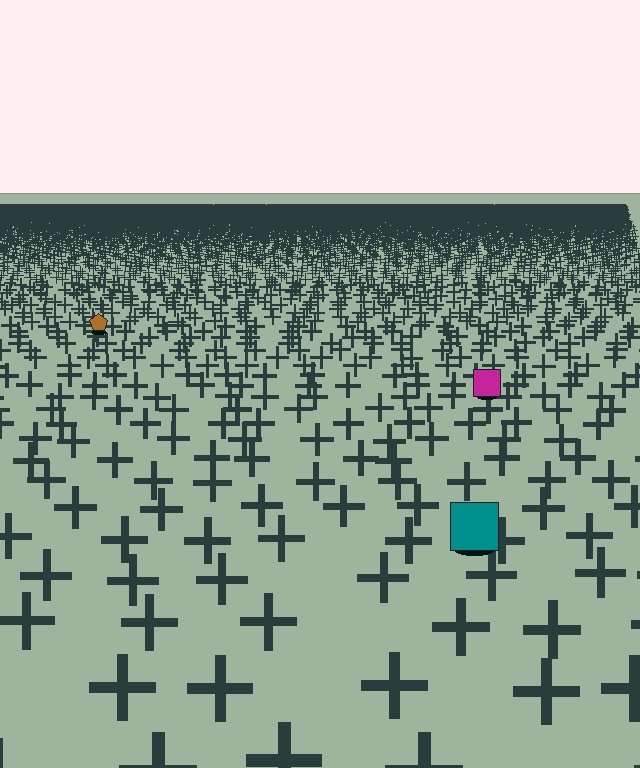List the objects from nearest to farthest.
From nearest to farthest: the teal square, the magenta square, the brown pentagon.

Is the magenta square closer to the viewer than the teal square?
No. The teal square is closer — you can tell from the texture gradient: the ground texture is coarser near it.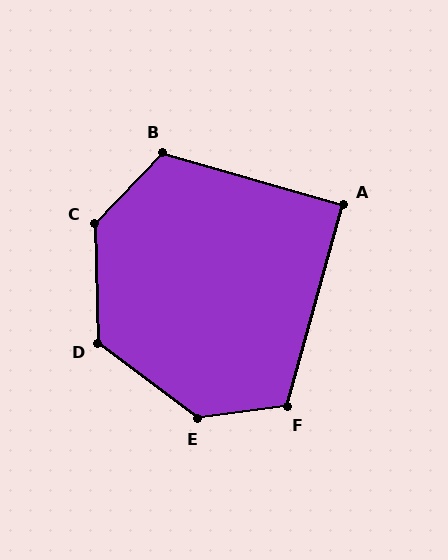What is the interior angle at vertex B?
Approximately 118 degrees (obtuse).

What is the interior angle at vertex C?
Approximately 135 degrees (obtuse).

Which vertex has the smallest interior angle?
A, at approximately 91 degrees.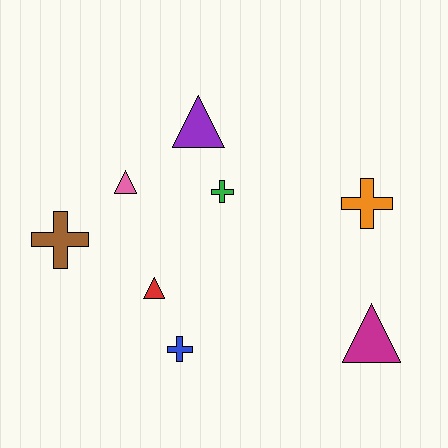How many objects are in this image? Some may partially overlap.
There are 8 objects.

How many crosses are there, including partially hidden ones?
There are 4 crosses.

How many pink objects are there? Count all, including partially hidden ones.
There is 1 pink object.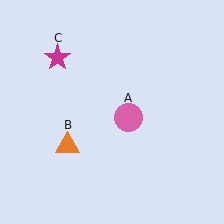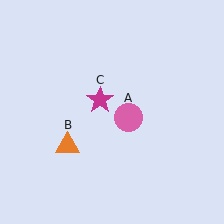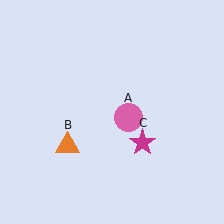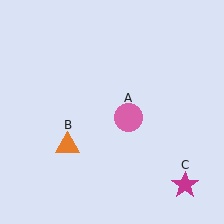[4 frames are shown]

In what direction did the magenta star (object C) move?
The magenta star (object C) moved down and to the right.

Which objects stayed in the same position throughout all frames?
Pink circle (object A) and orange triangle (object B) remained stationary.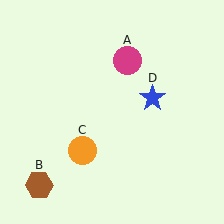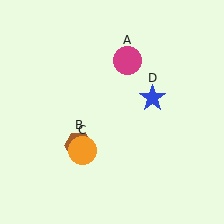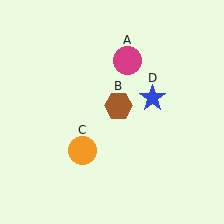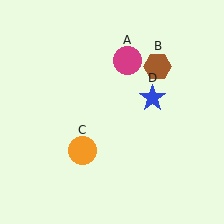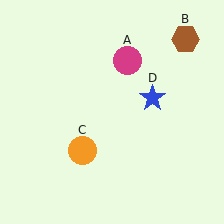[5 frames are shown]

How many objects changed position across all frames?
1 object changed position: brown hexagon (object B).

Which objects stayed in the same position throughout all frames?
Magenta circle (object A) and orange circle (object C) and blue star (object D) remained stationary.